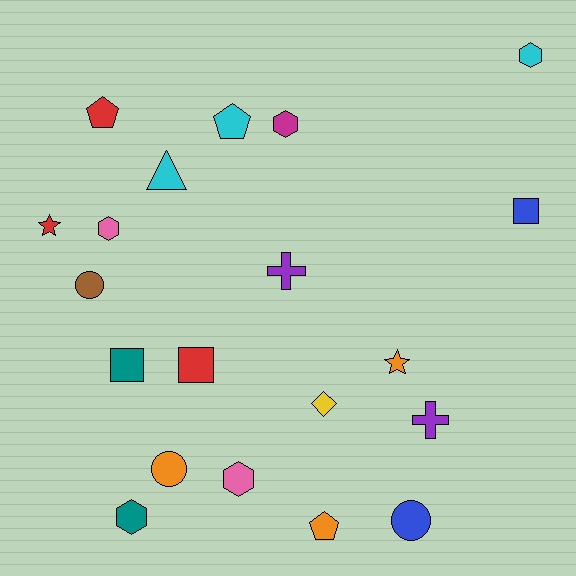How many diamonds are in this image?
There is 1 diamond.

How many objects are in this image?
There are 20 objects.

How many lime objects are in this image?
There are no lime objects.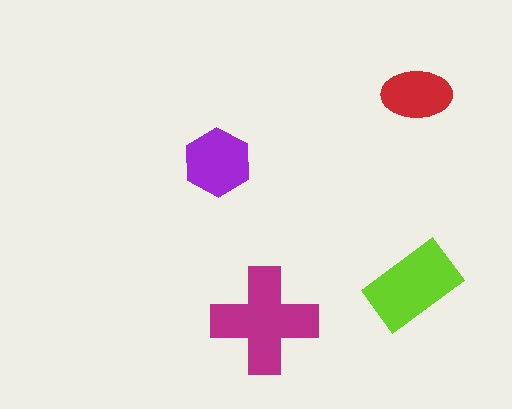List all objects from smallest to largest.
The red ellipse, the purple hexagon, the lime rectangle, the magenta cross.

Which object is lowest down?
The magenta cross is bottommost.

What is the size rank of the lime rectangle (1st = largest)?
2nd.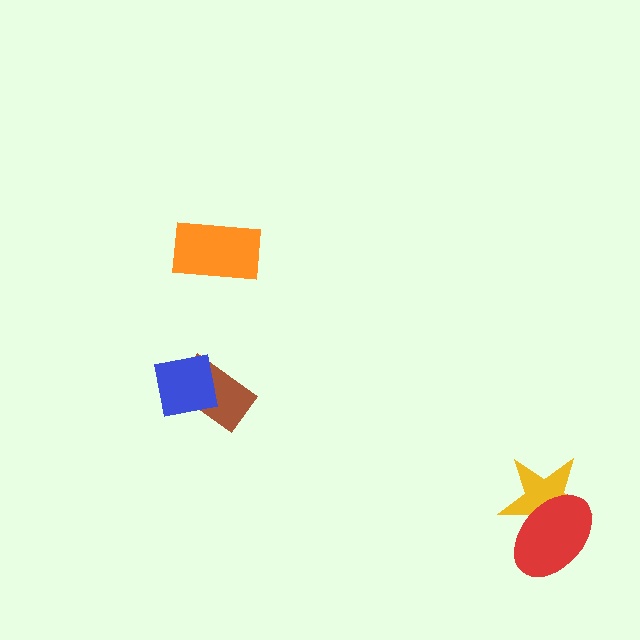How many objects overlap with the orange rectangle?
0 objects overlap with the orange rectangle.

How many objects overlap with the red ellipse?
1 object overlaps with the red ellipse.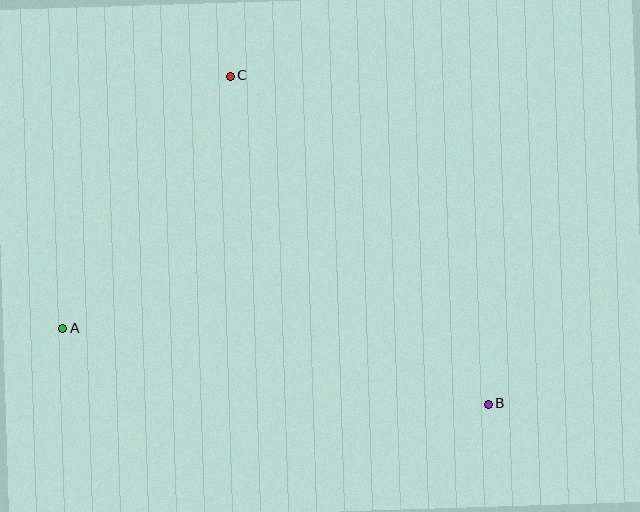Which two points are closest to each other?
Points A and C are closest to each other.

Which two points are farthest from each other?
Points A and B are farthest from each other.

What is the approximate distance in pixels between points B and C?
The distance between B and C is approximately 417 pixels.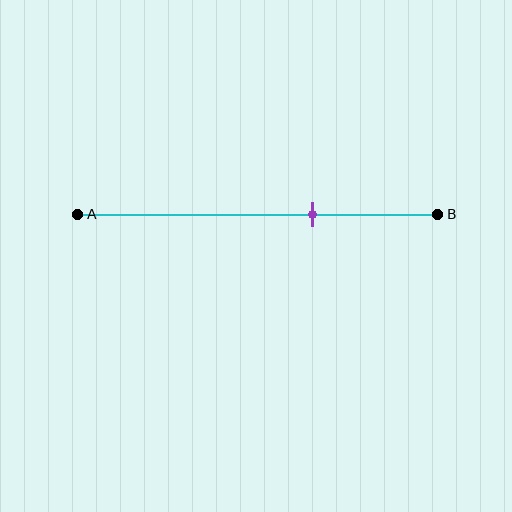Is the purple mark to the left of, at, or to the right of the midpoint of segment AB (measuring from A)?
The purple mark is to the right of the midpoint of segment AB.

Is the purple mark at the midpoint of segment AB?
No, the mark is at about 65% from A, not at the 50% midpoint.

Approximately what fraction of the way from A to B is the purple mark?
The purple mark is approximately 65% of the way from A to B.